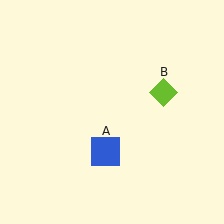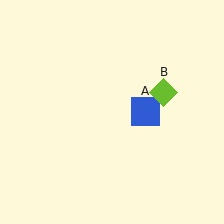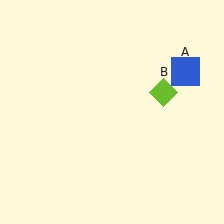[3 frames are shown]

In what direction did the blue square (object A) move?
The blue square (object A) moved up and to the right.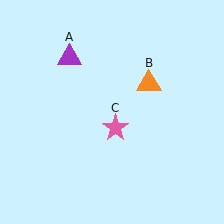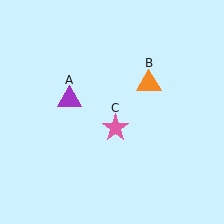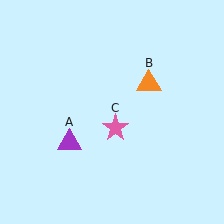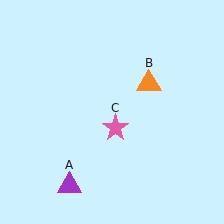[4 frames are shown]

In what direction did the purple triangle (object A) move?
The purple triangle (object A) moved down.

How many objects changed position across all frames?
1 object changed position: purple triangle (object A).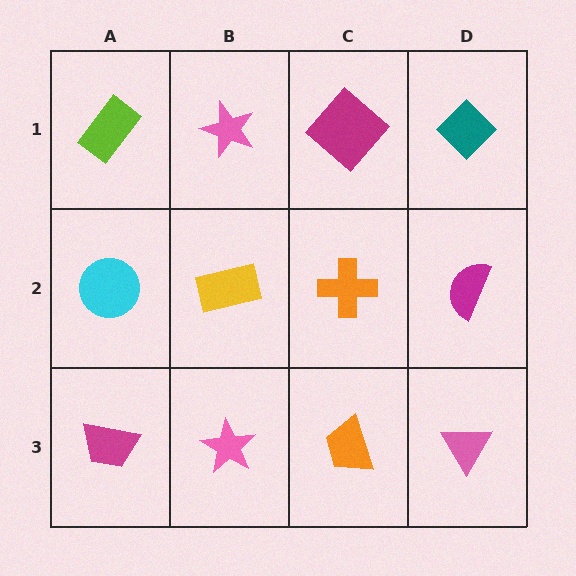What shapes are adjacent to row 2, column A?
A lime rectangle (row 1, column A), a magenta trapezoid (row 3, column A), a yellow rectangle (row 2, column B).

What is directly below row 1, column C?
An orange cross.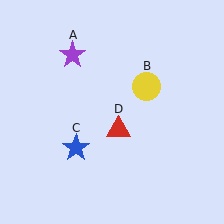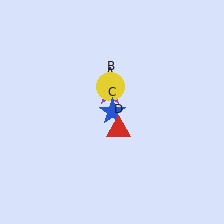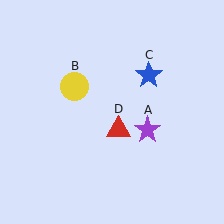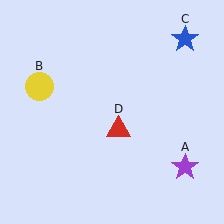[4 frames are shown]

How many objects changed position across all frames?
3 objects changed position: purple star (object A), yellow circle (object B), blue star (object C).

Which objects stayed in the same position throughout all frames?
Red triangle (object D) remained stationary.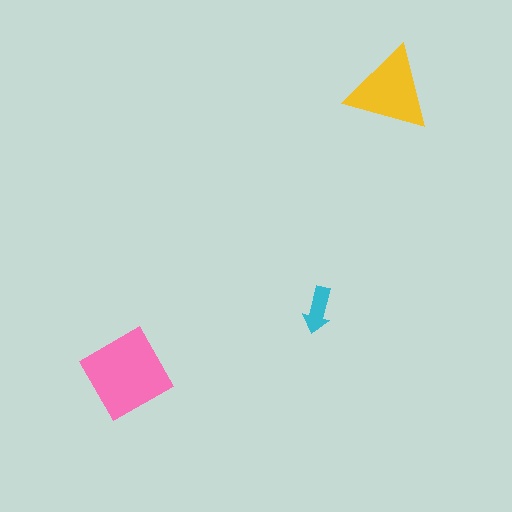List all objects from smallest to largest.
The cyan arrow, the yellow triangle, the pink diamond.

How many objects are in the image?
There are 3 objects in the image.